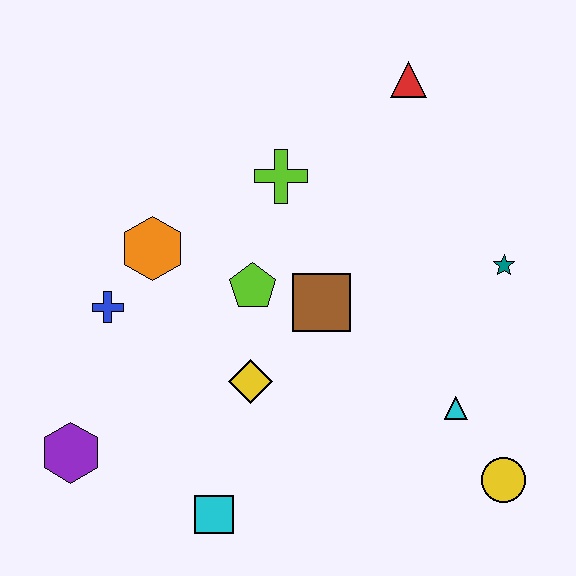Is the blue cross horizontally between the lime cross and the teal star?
No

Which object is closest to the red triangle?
The lime cross is closest to the red triangle.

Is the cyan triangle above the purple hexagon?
Yes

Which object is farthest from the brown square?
The purple hexagon is farthest from the brown square.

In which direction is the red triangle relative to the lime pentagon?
The red triangle is above the lime pentagon.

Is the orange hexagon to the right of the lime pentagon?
No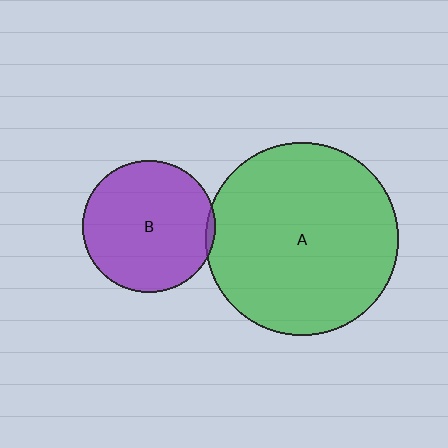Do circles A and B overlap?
Yes.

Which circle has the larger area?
Circle A (green).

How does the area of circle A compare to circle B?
Approximately 2.1 times.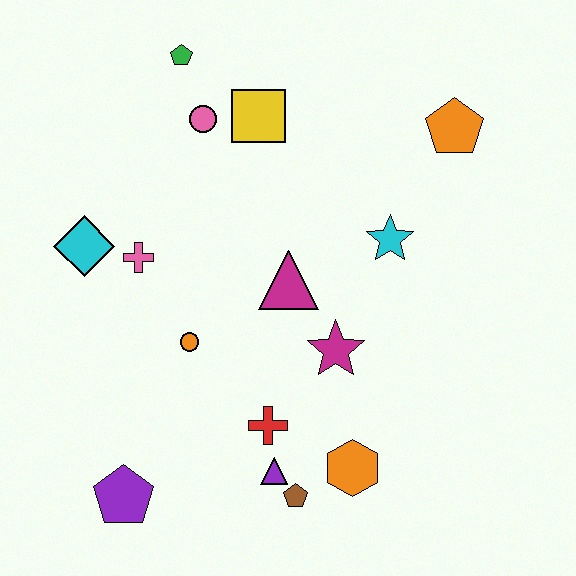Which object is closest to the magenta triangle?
The magenta star is closest to the magenta triangle.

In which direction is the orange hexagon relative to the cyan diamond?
The orange hexagon is to the right of the cyan diamond.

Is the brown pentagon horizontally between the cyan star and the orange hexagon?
No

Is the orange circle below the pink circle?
Yes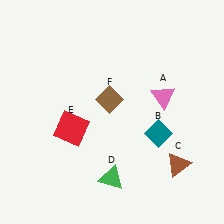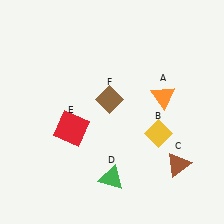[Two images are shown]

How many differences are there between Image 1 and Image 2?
There are 2 differences between the two images.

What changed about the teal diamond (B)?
In Image 1, B is teal. In Image 2, it changed to yellow.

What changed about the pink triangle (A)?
In Image 1, A is pink. In Image 2, it changed to orange.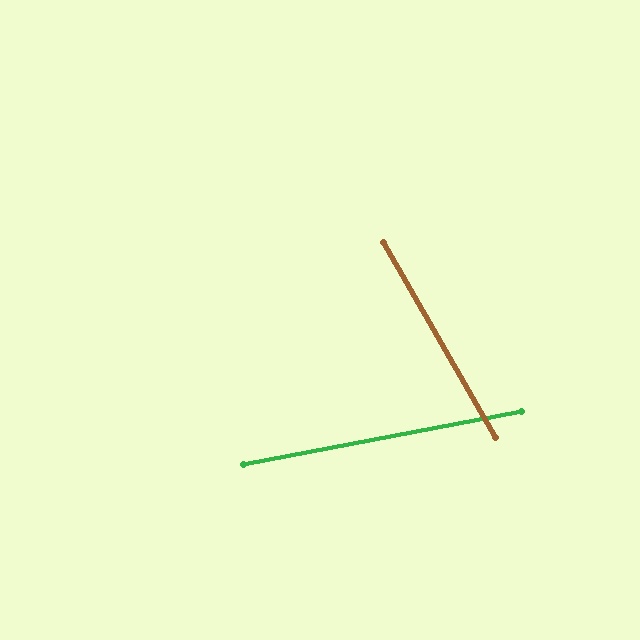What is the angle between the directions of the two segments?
Approximately 71 degrees.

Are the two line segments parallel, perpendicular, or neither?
Neither parallel nor perpendicular — they differ by about 71°.